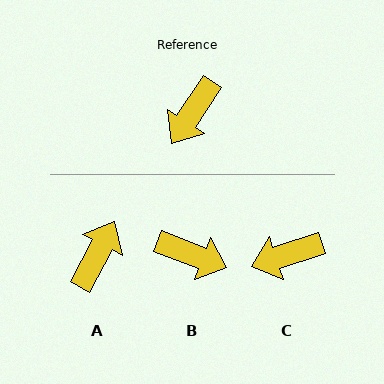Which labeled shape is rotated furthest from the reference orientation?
A, about 175 degrees away.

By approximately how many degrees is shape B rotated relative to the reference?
Approximately 102 degrees counter-clockwise.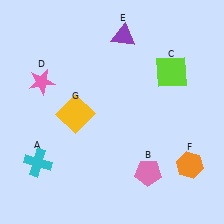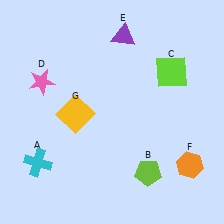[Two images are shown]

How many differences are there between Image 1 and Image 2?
There is 1 difference between the two images.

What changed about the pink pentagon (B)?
In Image 1, B is pink. In Image 2, it changed to lime.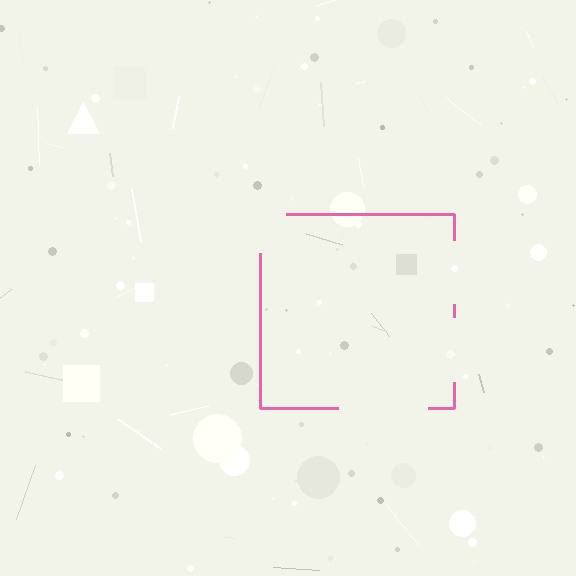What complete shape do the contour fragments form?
The contour fragments form a square.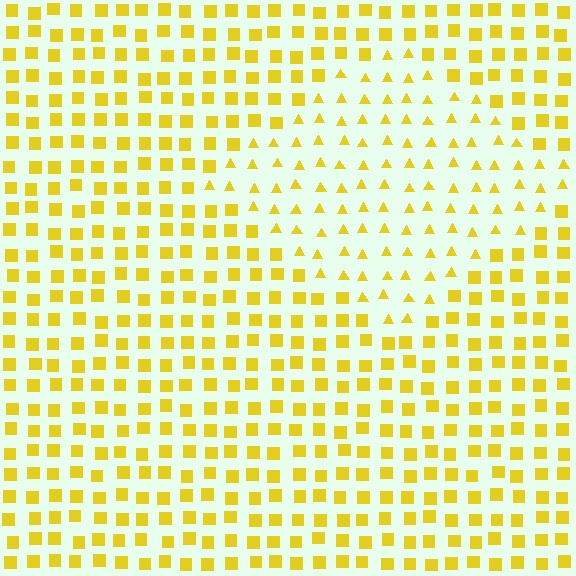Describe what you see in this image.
The image is filled with small yellow elements arranged in a uniform grid. A diamond-shaped region contains triangles, while the surrounding area contains squares. The boundary is defined purely by the change in element shape.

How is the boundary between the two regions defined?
The boundary is defined by a change in element shape: triangles inside vs. squares outside. All elements share the same color and spacing.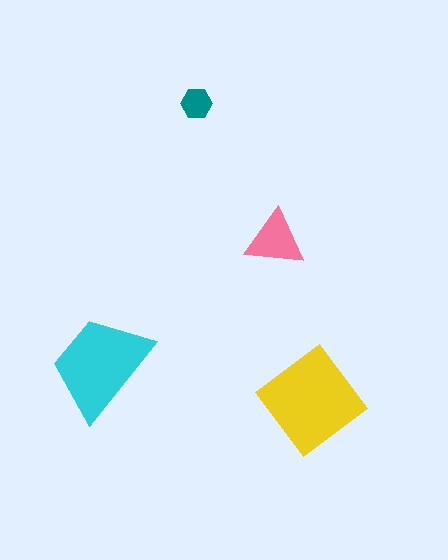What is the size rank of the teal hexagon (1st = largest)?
4th.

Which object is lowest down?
The yellow diamond is bottommost.